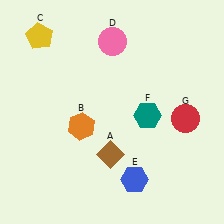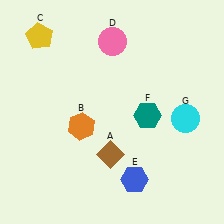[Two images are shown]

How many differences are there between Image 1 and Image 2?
There is 1 difference between the two images.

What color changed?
The circle (G) changed from red in Image 1 to cyan in Image 2.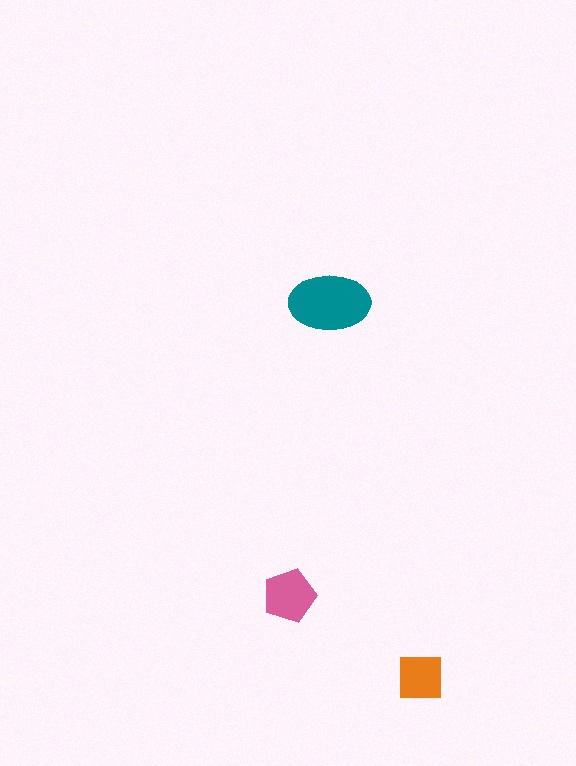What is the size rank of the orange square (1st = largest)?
3rd.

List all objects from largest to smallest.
The teal ellipse, the pink pentagon, the orange square.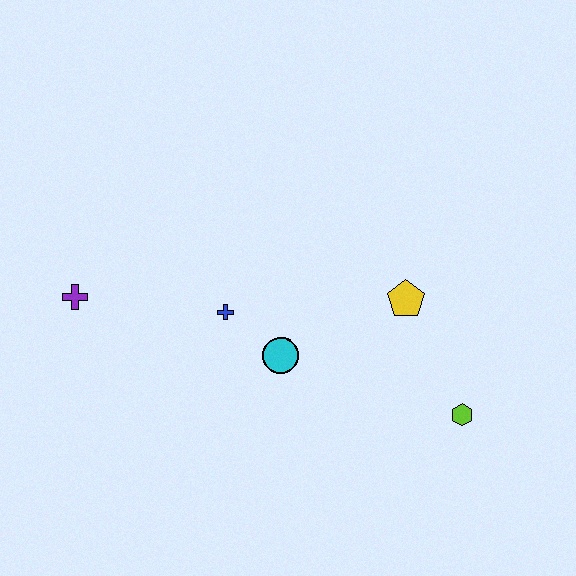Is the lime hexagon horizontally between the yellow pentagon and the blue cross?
No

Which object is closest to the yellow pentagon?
The lime hexagon is closest to the yellow pentagon.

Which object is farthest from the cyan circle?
The purple cross is farthest from the cyan circle.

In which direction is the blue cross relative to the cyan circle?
The blue cross is to the left of the cyan circle.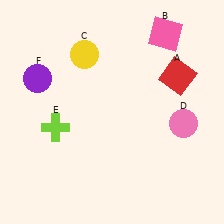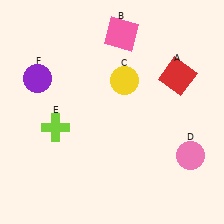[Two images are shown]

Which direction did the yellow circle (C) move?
The yellow circle (C) moved right.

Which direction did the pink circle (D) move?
The pink circle (D) moved down.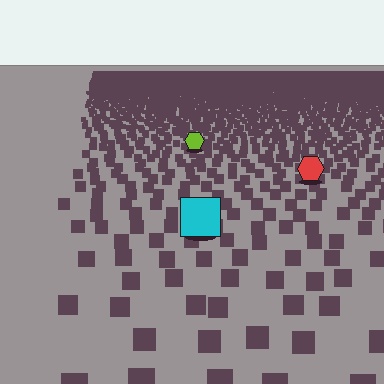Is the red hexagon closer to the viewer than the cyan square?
No. The cyan square is closer — you can tell from the texture gradient: the ground texture is coarser near it.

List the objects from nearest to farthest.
From nearest to farthest: the cyan square, the red hexagon, the lime hexagon.